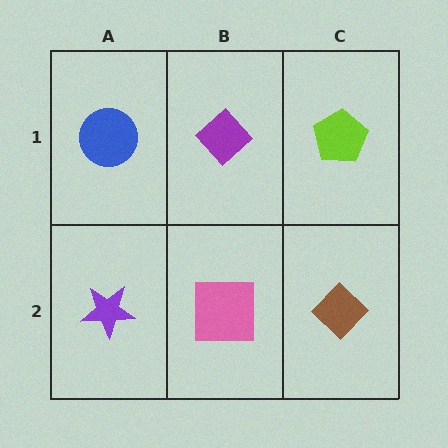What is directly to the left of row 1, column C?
A purple diamond.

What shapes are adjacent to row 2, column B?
A purple diamond (row 1, column B), a purple star (row 2, column A), a brown diamond (row 2, column C).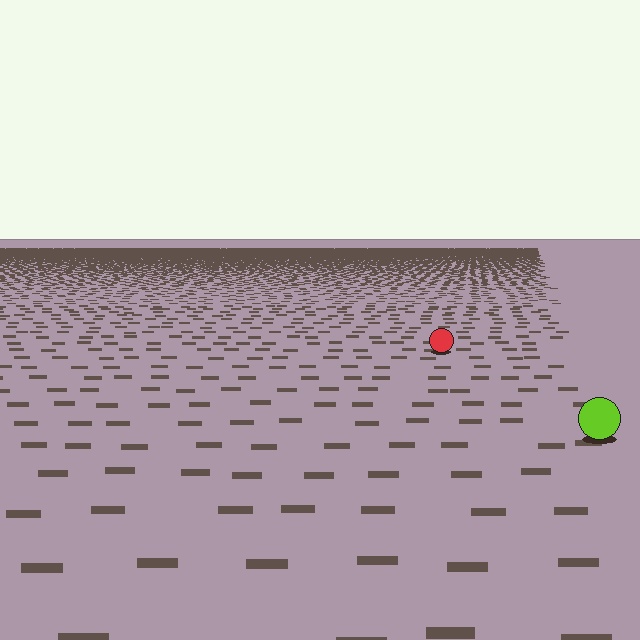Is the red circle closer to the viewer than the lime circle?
No. The lime circle is closer — you can tell from the texture gradient: the ground texture is coarser near it.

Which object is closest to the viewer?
The lime circle is closest. The texture marks near it are larger and more spread out.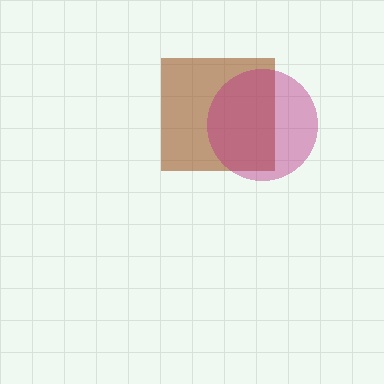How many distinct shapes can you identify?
There are 2 distinct shapes: a brown square, a magenta circle.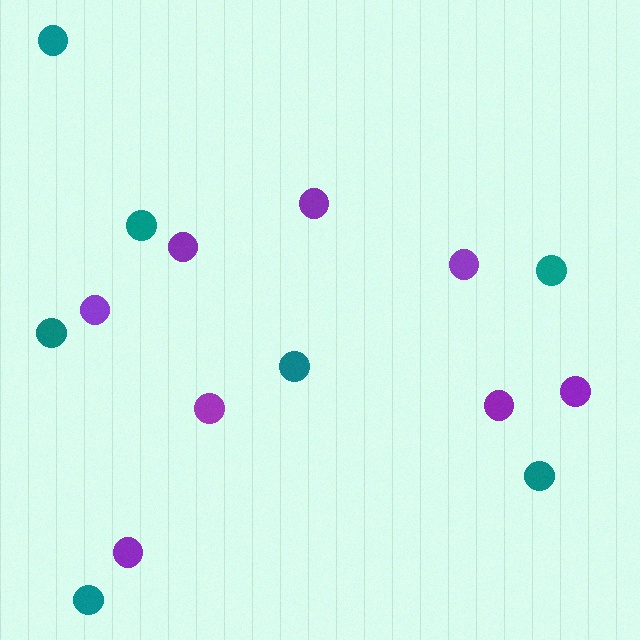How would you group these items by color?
There are 2 groups: one group of teal circles (7) and one group of purple circles (8).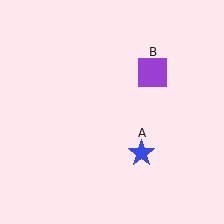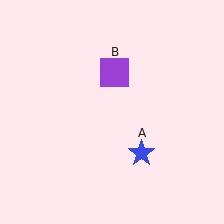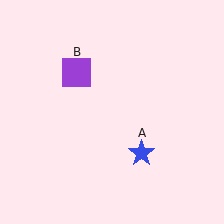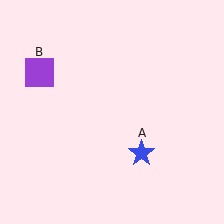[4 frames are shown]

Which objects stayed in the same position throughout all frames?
Blue star (object A) remained stationary.